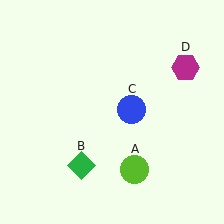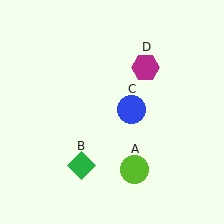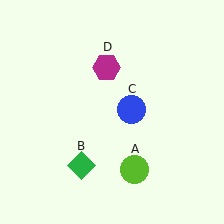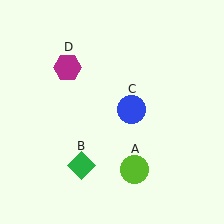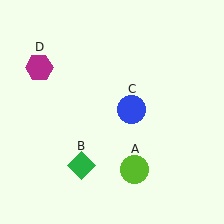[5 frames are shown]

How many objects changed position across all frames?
1 object changed position: magenta hexagon (object D).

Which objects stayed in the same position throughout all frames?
Lime circle (object A) and green diamond (object B) and blue circle (object C) remained stationary.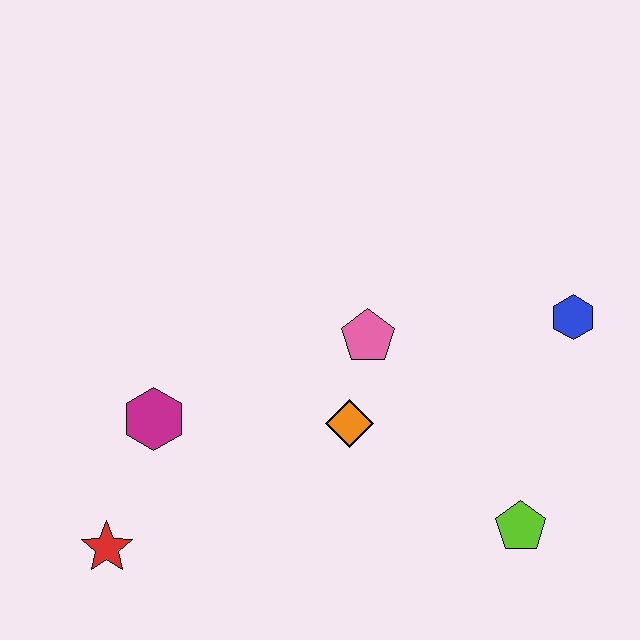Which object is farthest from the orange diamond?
The red star is farthest from the orange diamond.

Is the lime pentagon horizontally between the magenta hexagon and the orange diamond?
No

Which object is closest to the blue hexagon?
The pink pentagon is closest to the blue hexagon.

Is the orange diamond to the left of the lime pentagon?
Yes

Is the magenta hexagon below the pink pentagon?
Yes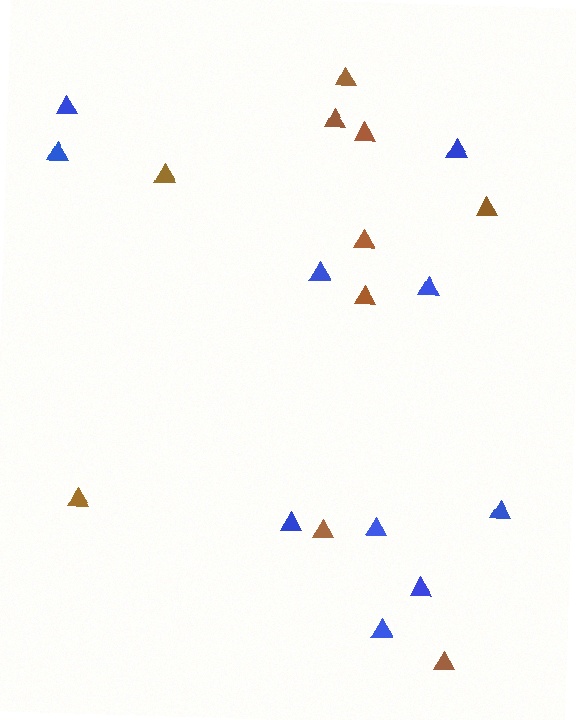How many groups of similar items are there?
There are 2 groups: one group of blue triangles (10) and one group of brown triangles (10).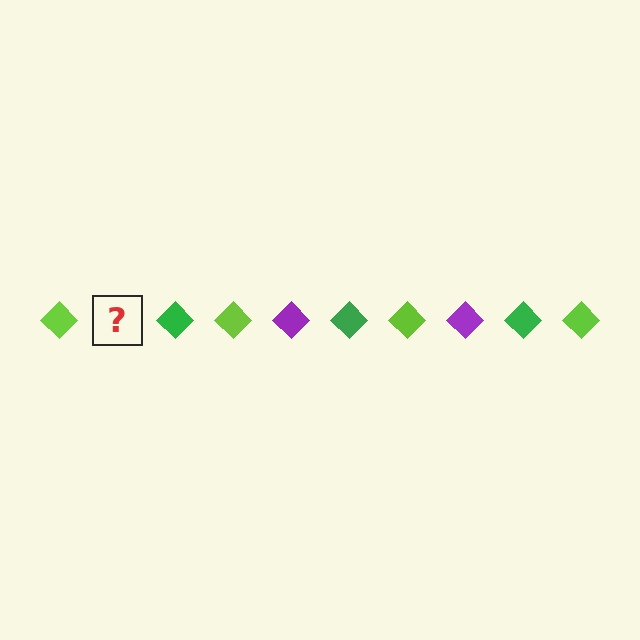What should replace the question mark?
The question mark should be replaced with a purple diamond.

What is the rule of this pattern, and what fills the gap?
The rule is that the pattern cycles through lime, purple, green diamonds. The gap should be filled with a purple diamond.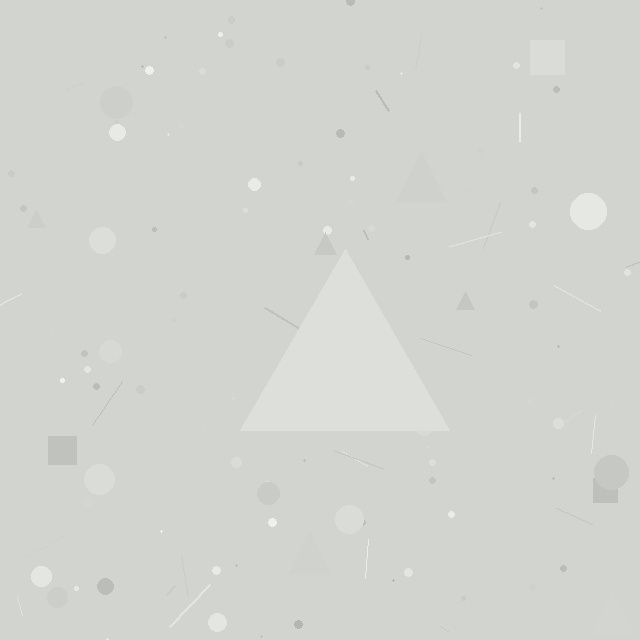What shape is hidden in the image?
A triangle is hidden in the image.